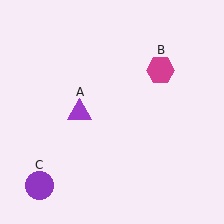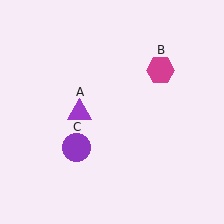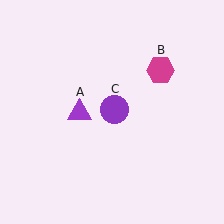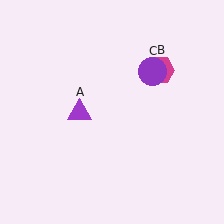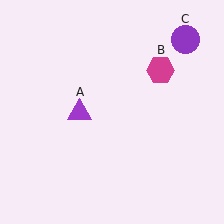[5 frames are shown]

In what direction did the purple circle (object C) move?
The purple circle (object C) moved up and to the right.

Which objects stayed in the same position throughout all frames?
Purple triangle (object A) and magenta hexagon (object B) remained stationary.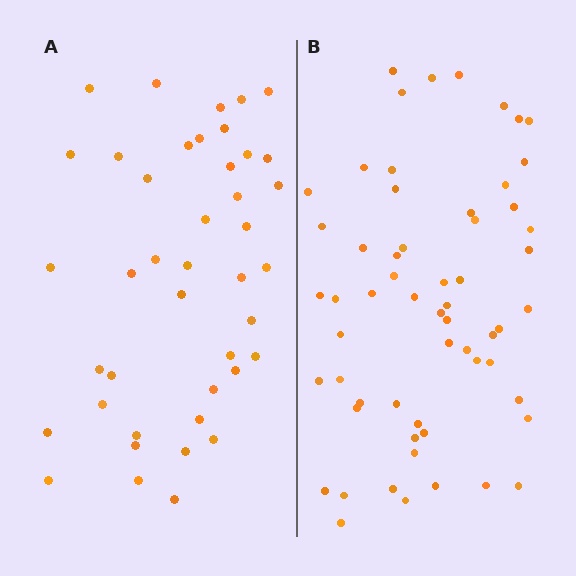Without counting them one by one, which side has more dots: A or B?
Region B (the right region) has more dots.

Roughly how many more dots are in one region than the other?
Region B has approximately 15 more dots than region A.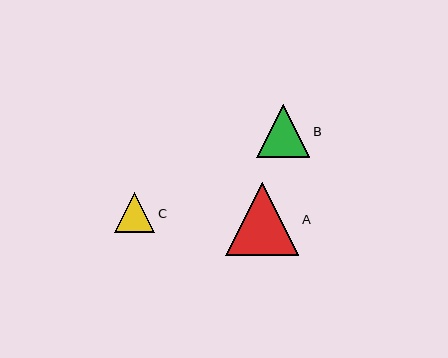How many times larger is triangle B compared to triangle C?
Triangle B is approximately 1.3 times the size of triangle C.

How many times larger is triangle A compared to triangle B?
Triangle A is approximately 1.4 times the size of triangle B.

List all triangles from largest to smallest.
From largest to smallest: A, B, C.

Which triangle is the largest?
Triangle A is the largest with a size of approximately 73 pixels.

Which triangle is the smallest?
Triangle C is the smallest with a size of approximately 41 pixels.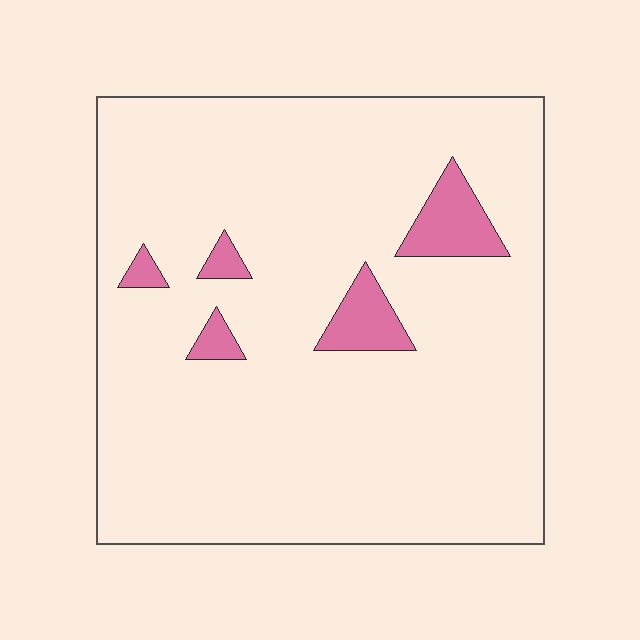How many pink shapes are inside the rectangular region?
5.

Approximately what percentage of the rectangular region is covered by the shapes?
Approximately 5%.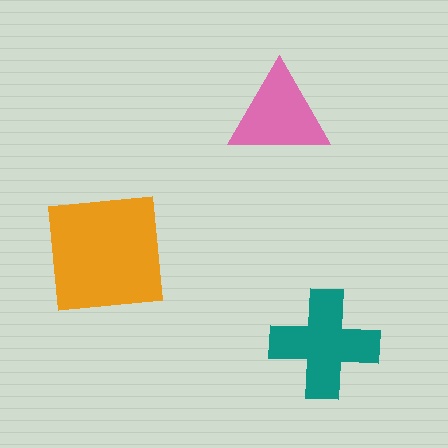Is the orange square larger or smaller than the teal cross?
Larger.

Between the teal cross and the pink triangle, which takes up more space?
The teal cross.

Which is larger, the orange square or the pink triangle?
The orange square.